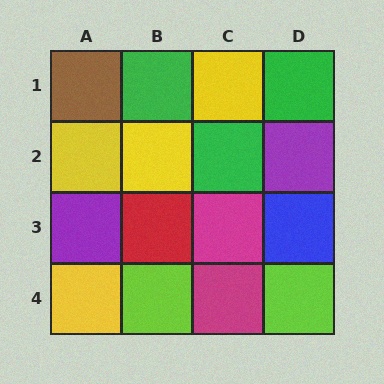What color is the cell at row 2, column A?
Yellow.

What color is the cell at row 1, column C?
Yellow.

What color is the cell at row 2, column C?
Green.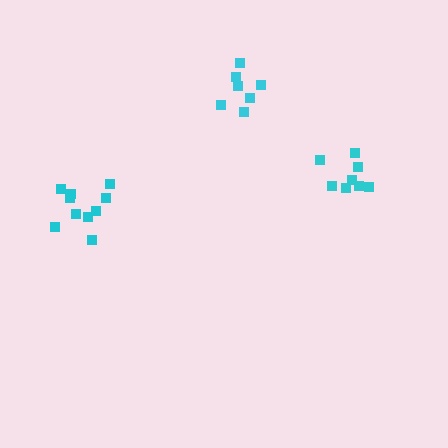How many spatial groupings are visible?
There are 3 spatial groupings.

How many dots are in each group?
Group 1: 8 dots, Group 2: 10 dots, Group 3: 7 dots (25 total).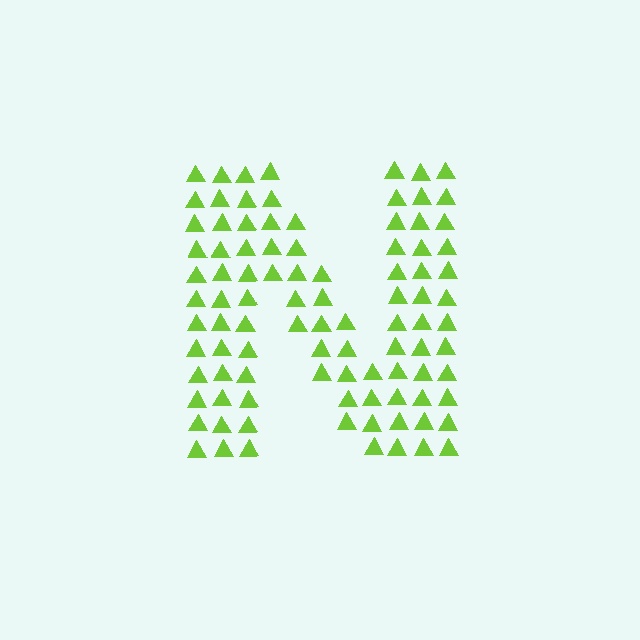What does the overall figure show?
The overall figure shows the letter N.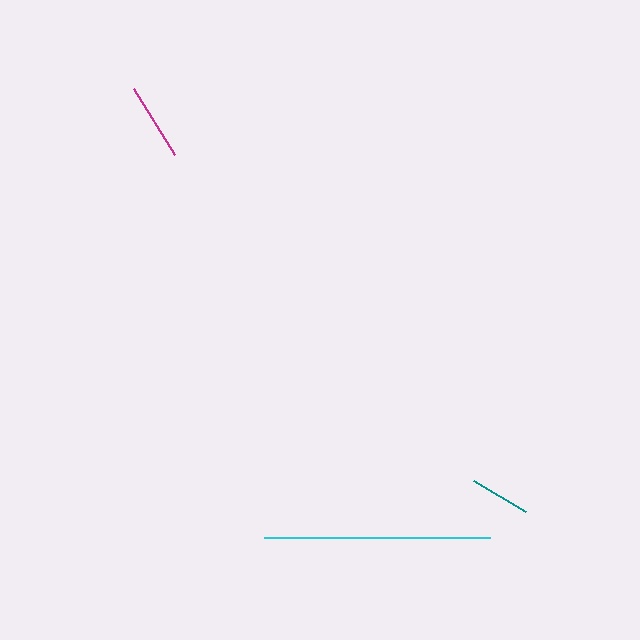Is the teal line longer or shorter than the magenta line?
The magenta line is longer than the teal line.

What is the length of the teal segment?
The teal segment is approximately 60 pixels long.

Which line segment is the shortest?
The teal line is the shortest at approximately 60 pixels.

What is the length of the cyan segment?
The cyan segment is approximately 226 pixels long.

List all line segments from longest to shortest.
From longest to shortest: cyan, magenta, teal.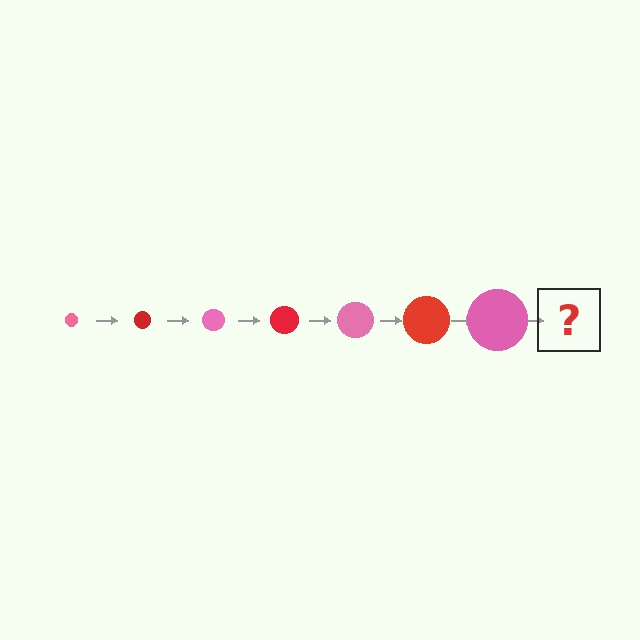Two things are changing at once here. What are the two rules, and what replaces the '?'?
The two rules are that the circle grows larger each step and the color cycles through pink and red. The '?' should be a red circle, larger than the previous one.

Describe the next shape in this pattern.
It should be a red circle, larger than the previous one.